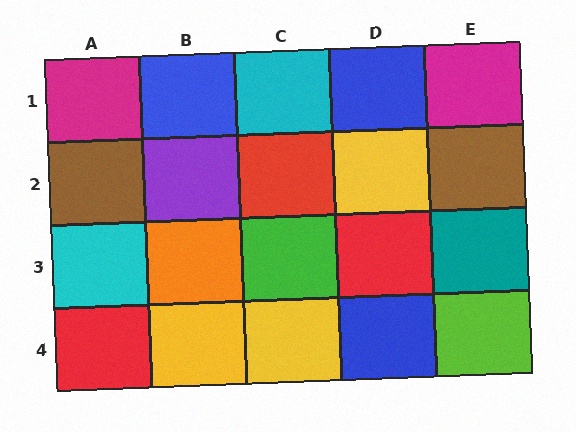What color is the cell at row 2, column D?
Yellow.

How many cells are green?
1 cell is green.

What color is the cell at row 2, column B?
Purple.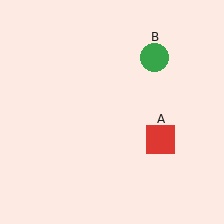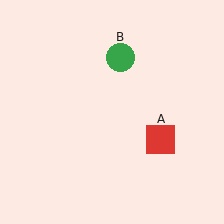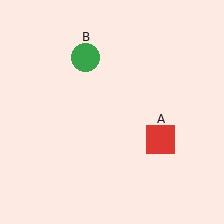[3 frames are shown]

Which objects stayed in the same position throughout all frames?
Red square (object A) remained stationary.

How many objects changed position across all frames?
1 object changed position: green circle (object B).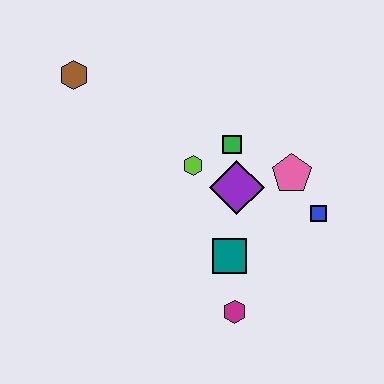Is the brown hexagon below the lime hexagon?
No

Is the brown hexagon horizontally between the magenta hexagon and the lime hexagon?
No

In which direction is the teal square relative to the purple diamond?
The teal square is below the purple diamond.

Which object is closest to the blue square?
The pink pentagon is closest to the blue square.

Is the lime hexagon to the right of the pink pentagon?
No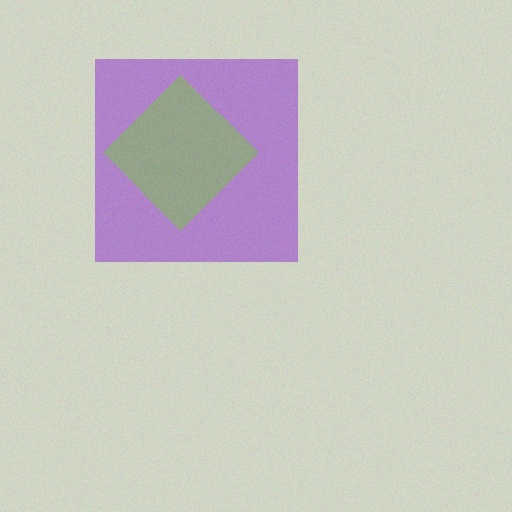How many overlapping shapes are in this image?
There are 2 overlapping shapes in the image.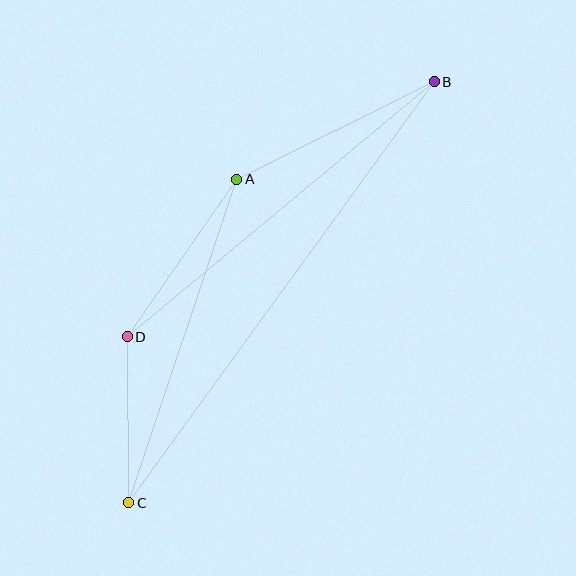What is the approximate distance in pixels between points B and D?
The distance between B and D is approximately 399 pixels.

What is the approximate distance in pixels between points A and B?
The distance between A and B is approximately 220 pixels.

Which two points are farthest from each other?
Points B and C are farthest from each other.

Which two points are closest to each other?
Points C and D are closest to each other.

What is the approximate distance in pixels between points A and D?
The distance between A and D is approximately 192 pixels.